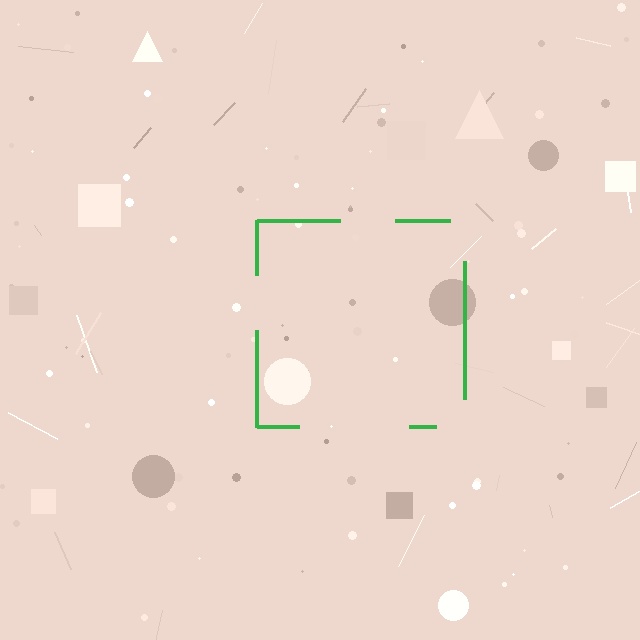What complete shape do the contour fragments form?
The contour fragments form a square.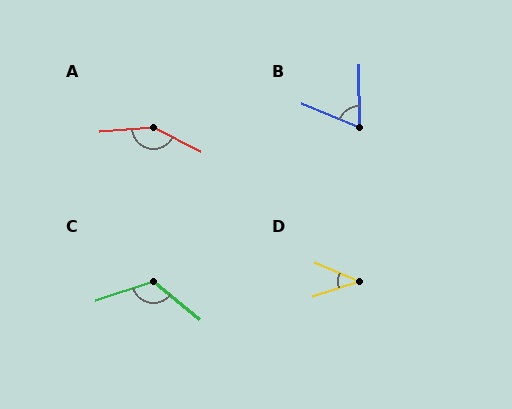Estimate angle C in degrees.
Approximately 123 degrees.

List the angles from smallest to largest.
D (41°), B (67°), C (123°), A (148°).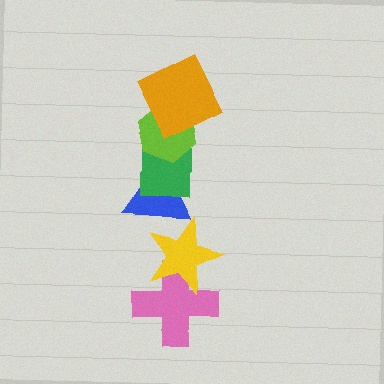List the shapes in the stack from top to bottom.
From top to bottom: the orange square, the lime hexagon, the green square, the blue triangle, the yellow star, the pink cross.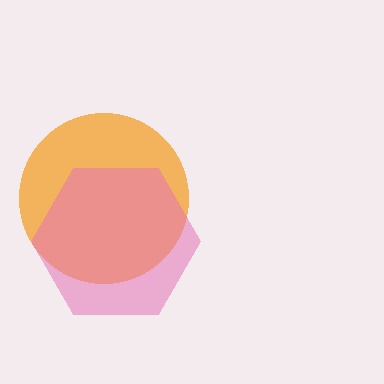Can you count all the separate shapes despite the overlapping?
Yes, there are 2 separate shapes.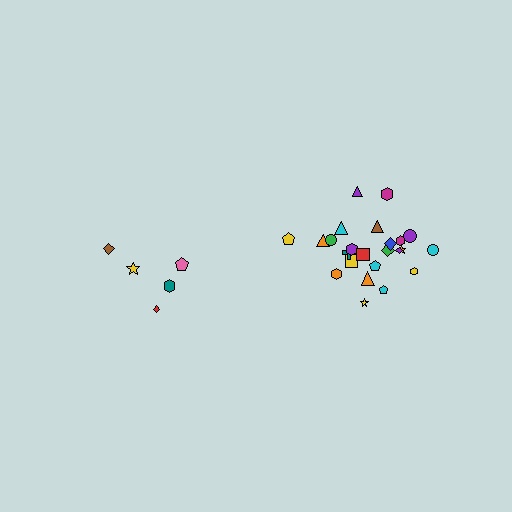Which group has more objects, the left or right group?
The right group.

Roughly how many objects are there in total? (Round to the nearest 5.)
Roughly 30 objects in total.